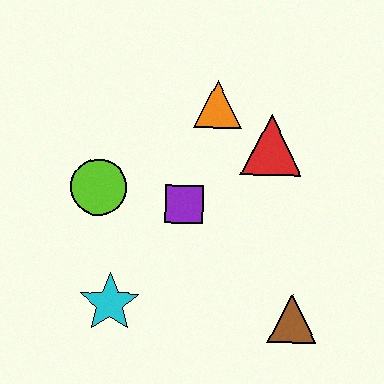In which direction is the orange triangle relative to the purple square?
The orange triangle is above the purple square.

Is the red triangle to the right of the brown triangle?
No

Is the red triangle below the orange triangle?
Yes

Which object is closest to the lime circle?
The purple square is closest to the lime circle.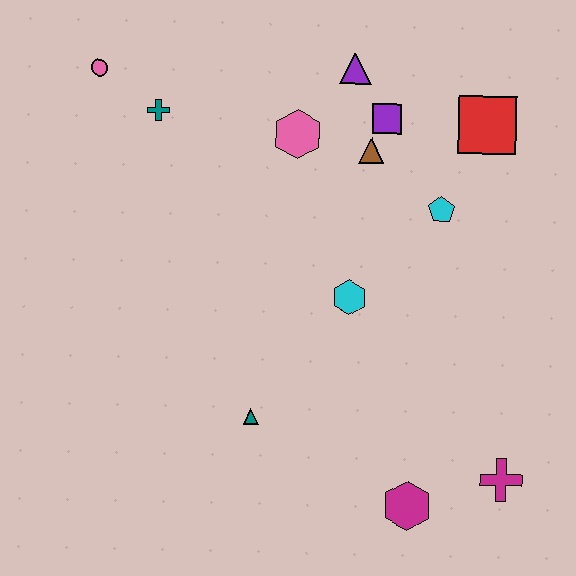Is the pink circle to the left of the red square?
Yes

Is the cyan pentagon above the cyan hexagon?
Yes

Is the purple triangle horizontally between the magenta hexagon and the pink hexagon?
Yes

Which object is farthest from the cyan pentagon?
The pink circle is farthest from the cyan pentagon.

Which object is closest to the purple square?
The brown triangle is closest to the purple square.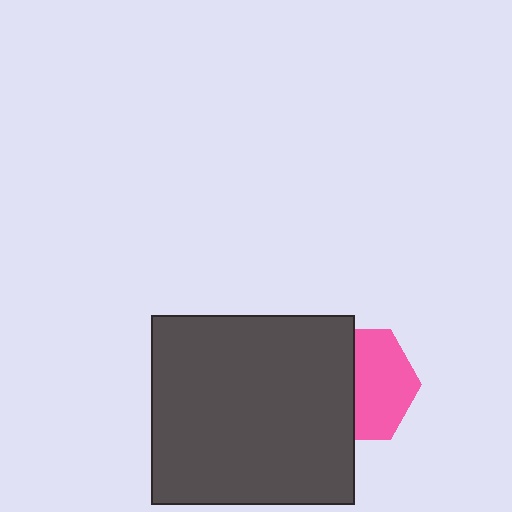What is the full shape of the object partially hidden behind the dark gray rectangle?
The partially hidden object is a pink hexagon.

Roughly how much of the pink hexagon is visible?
About half of it is visible (roughly 53%).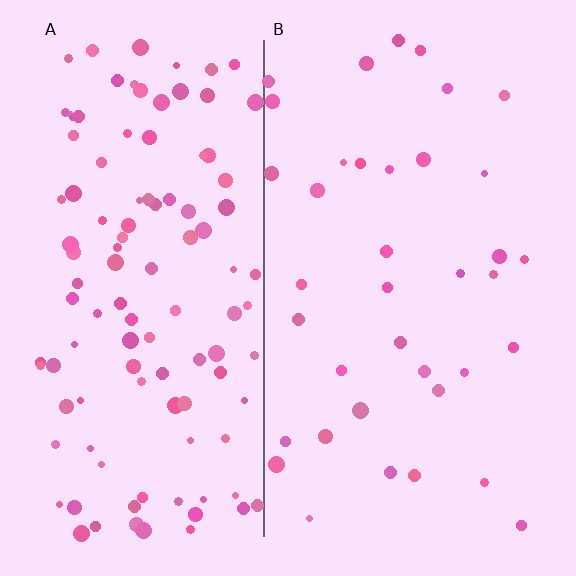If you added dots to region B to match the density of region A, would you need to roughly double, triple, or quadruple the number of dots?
Approximately triple.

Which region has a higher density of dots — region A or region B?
A (the left).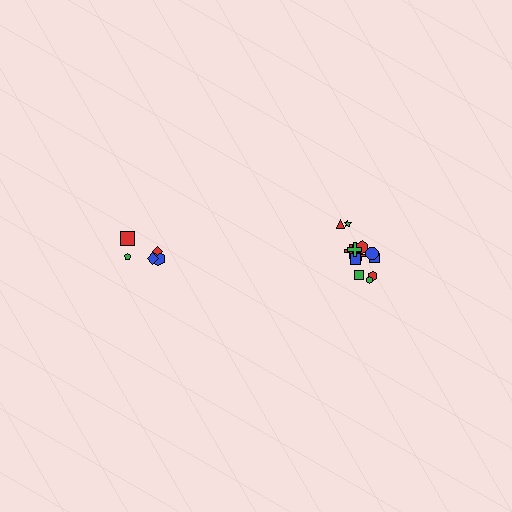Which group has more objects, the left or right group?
The right group.